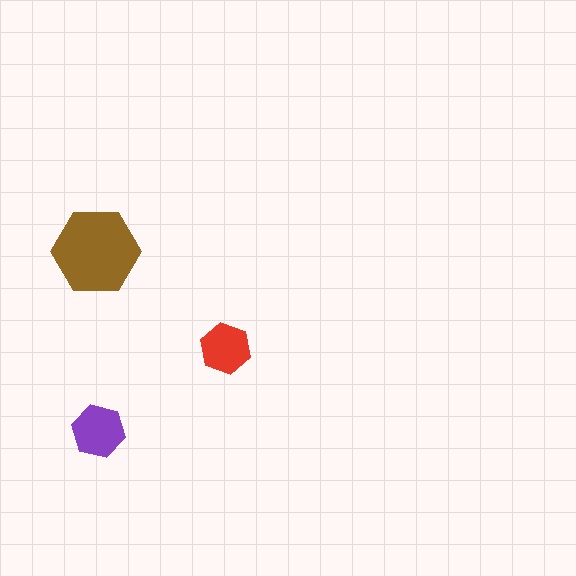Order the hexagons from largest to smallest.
the brown one, the purple one, the red one.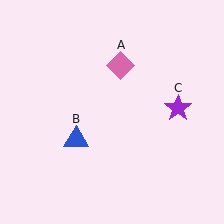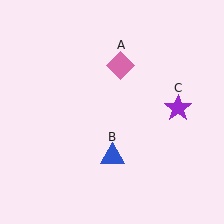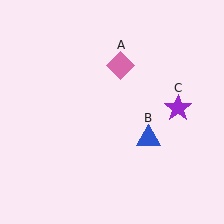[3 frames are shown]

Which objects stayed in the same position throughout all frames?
Pink diamond (object A) and purple star (object C) remained stationary.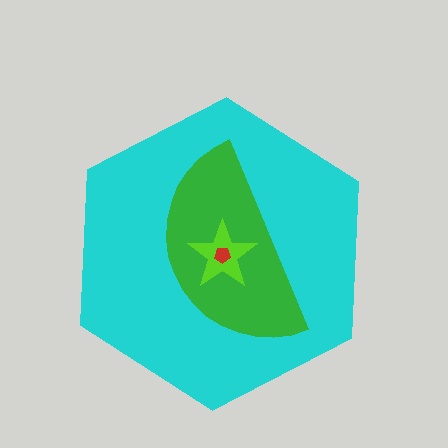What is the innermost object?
The red pentagon.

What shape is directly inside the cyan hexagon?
The green semicircle.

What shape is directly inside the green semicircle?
The lime star.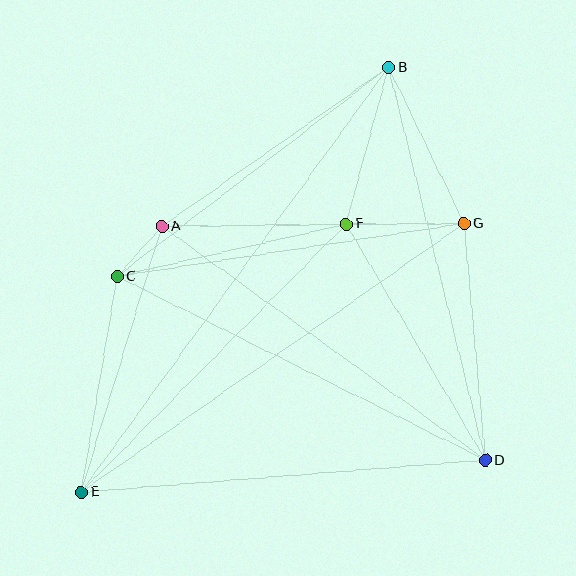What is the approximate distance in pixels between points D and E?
The distance between D and E is approximately 406 pixels.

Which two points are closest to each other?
Points A and C are closest to each other.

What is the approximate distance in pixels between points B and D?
The distance between B and D is approximately 405 pixels.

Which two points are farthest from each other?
Points B and E are farthest from each other.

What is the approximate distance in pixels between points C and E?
The distance between C and E is approximately 219 pixels.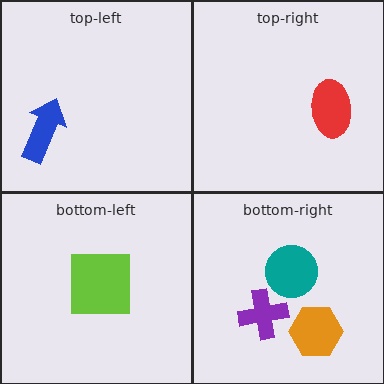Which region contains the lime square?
The bottom-left region.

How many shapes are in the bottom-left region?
1.